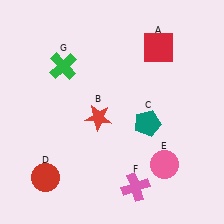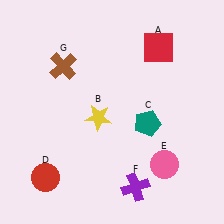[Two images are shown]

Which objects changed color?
B changed from red to yellow. F changed from pink to purple. G changed from green to brown.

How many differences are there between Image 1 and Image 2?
There are 3 differences between the two images.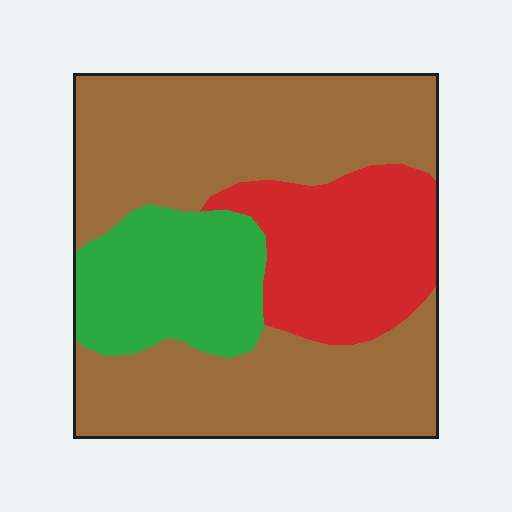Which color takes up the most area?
Brown, at roughly 60%.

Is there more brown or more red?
Brown.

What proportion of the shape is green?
Green takes up between a sixth and a third of the shape.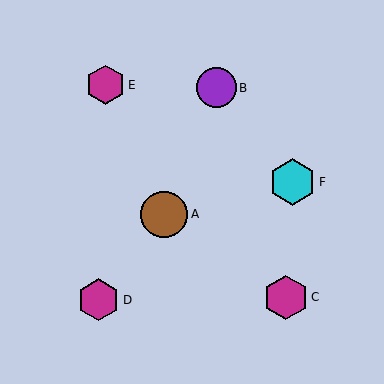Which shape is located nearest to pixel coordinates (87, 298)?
The magenta hexagon (labeled D) at (99, 300) is nearest to that location.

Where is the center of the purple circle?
The center of the purple circle is at (216, 88).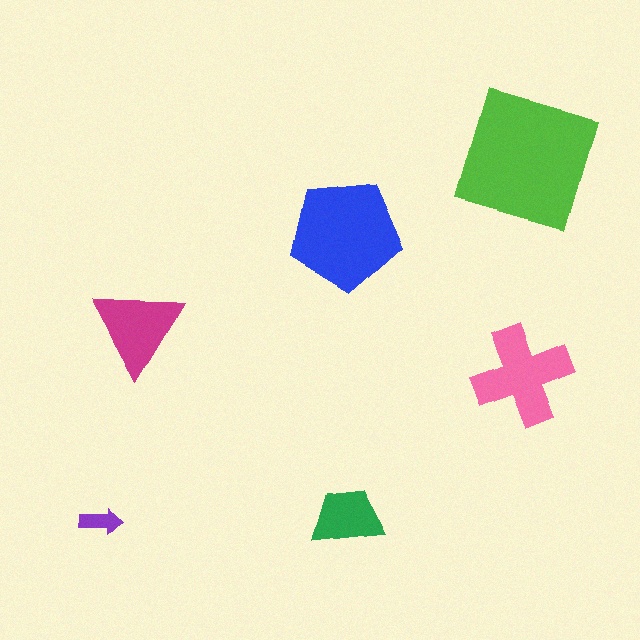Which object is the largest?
The lime square.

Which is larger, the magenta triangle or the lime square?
The lime square.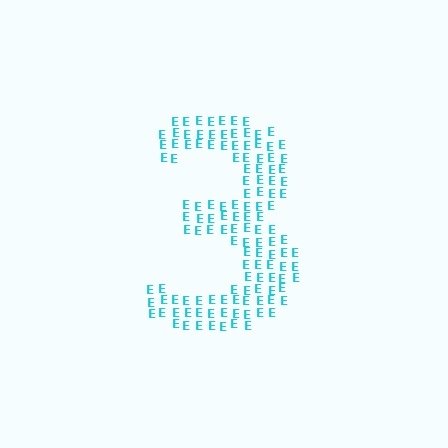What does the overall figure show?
The overall figure shows the digit 3.